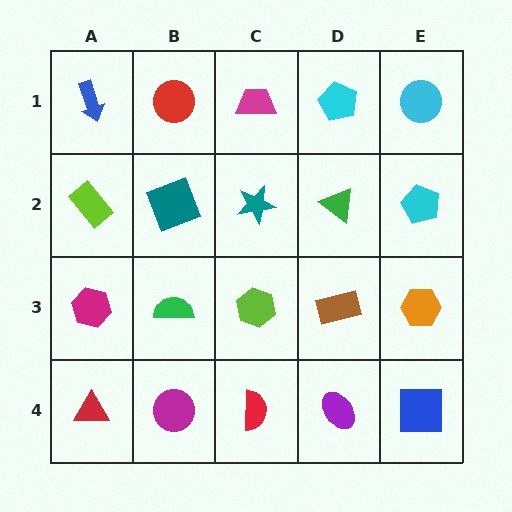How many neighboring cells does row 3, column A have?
3.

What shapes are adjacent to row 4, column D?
A brown rectangle (row 3, column D), a red semicircle (row 4, column C), a blue square (row 4, column E).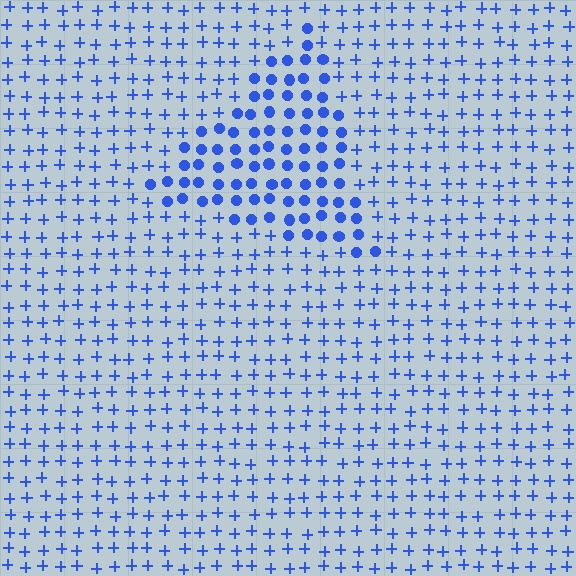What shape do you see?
I see a triangle.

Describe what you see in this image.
The image is filled with small blue elements arranged in a uniform grid. A triangle-shaped region contains circles, while the surrounding area contains plus signs. The boundary is defined purely by the change in element shape.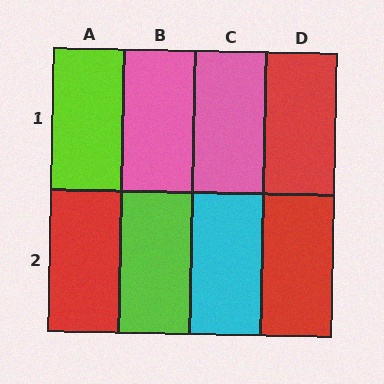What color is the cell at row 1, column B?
Pink.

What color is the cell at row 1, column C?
Pink.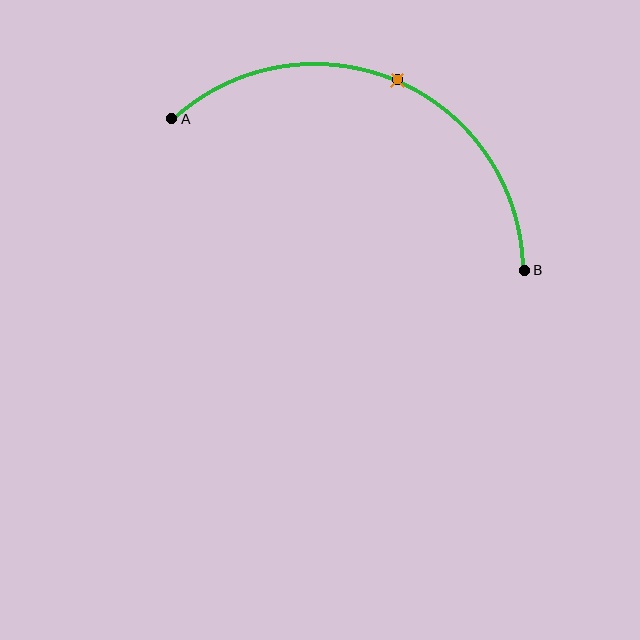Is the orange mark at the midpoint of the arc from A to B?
Yes. The orange mark lies on the arc at equal arc-length from both A and B — it is the arc midpoint.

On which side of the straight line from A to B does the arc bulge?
The arc bulges above the straight line connecting A and B.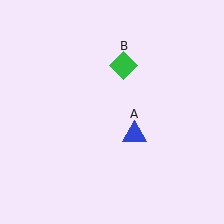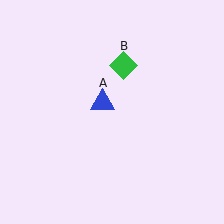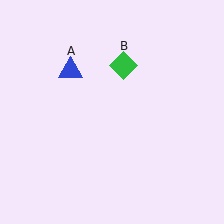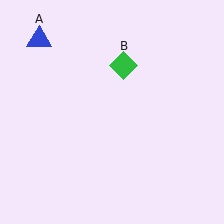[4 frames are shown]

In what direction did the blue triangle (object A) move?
The blue triangle (object A) moved up and to the left.